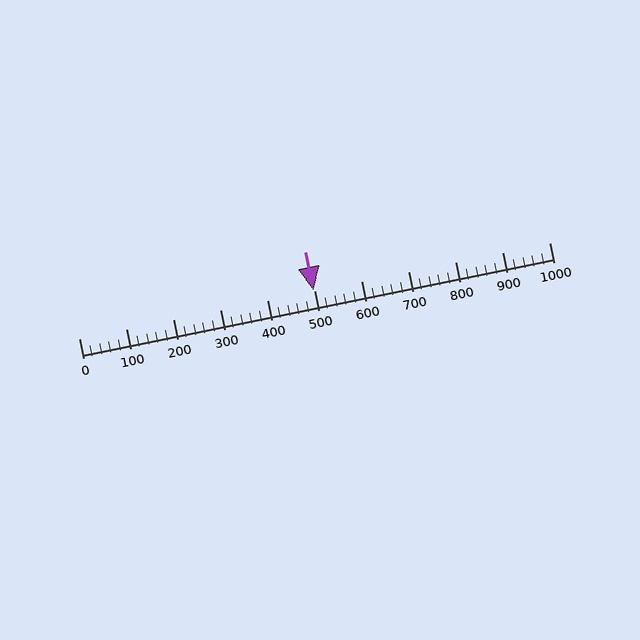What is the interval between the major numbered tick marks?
The major tick marks are spaced 100 units apart.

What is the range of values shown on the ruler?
The ruler shows values from 0 to 1000.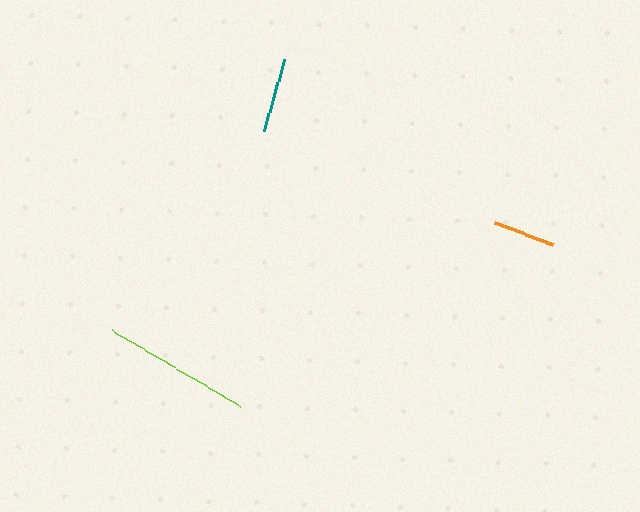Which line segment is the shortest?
The orange line is the shortest at approximately 63 pixels.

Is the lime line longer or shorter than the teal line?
The lime line is longer than the teal line.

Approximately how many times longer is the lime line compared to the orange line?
The lime line is approximately 2.4 times the length of the orange line.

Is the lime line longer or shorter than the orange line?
The lime line is longer than the orange line.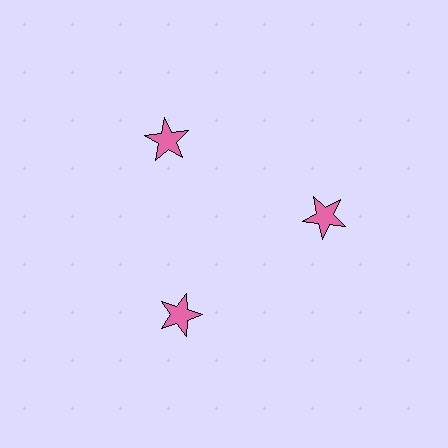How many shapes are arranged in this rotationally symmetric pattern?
There are 3 shapes, arranged in 3 groups of 1.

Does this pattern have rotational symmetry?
Yes, this pattern has 3-fold rotational symmetry. It looks the same after rotating 120 degrees around the center.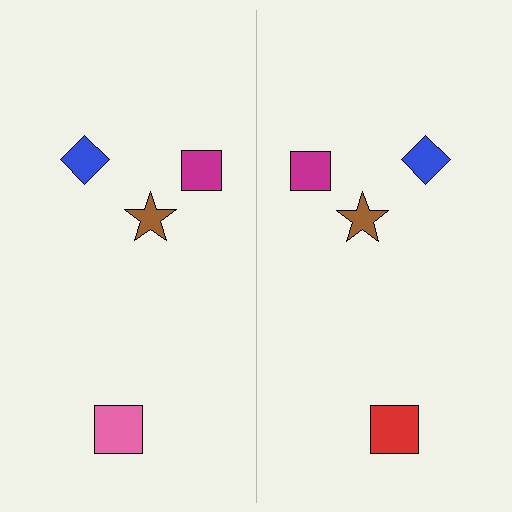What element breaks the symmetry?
The red square on the right side breaks the symmetry — its mirror counterpart is pink.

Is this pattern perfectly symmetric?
No, the pattern is not perfectly symmetric. The red square on the right side breaks the symmetry — its mirror counterpart is pink.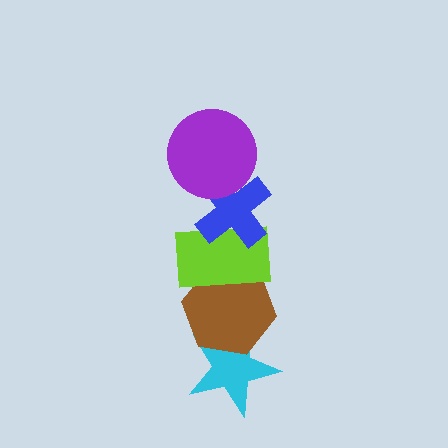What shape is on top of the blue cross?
The purple circle is on top of the blue cross.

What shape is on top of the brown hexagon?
The lime rectangle is on top of the brown hexagon.